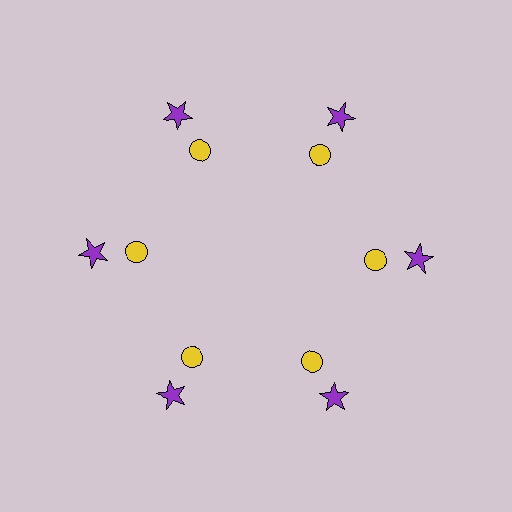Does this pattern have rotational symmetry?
Yes, this pattern has 6-fold rotational symmetry. It looks the same after rotating 60 degrees around the center.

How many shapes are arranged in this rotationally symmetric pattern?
There are 12 shapes, arranged in 6 groups of 2.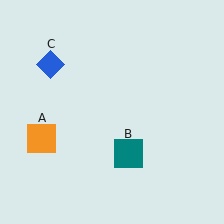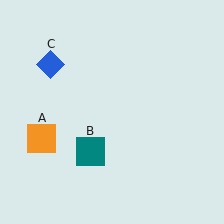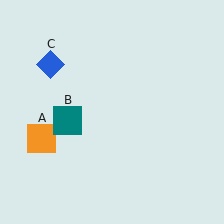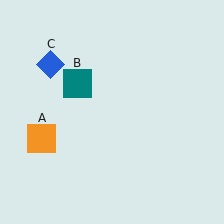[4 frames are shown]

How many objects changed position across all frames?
1 object changed position: teal square (object B).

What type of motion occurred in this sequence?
The teal square (object B) rotated clockwise around the center of the scene.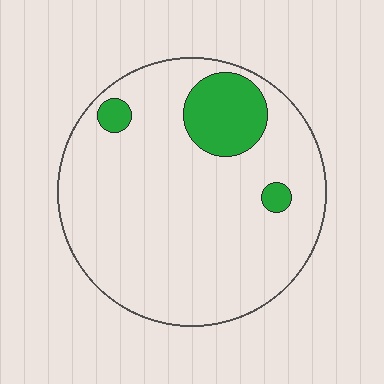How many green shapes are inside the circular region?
3.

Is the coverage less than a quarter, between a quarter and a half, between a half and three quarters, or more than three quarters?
Less than a quarter.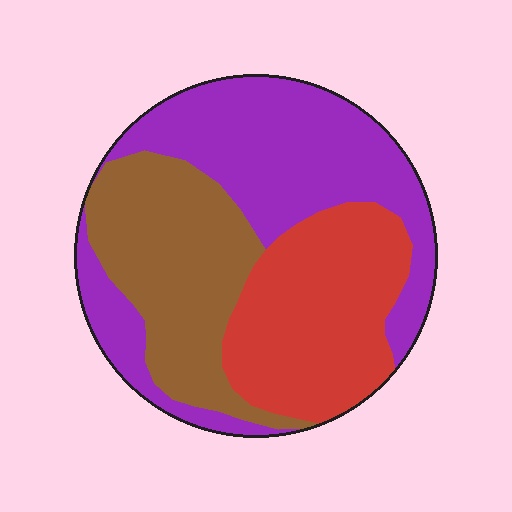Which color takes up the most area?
Purple, at roughly 40%.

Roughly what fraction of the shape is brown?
Brown takes up between a quarter and a half of the shape.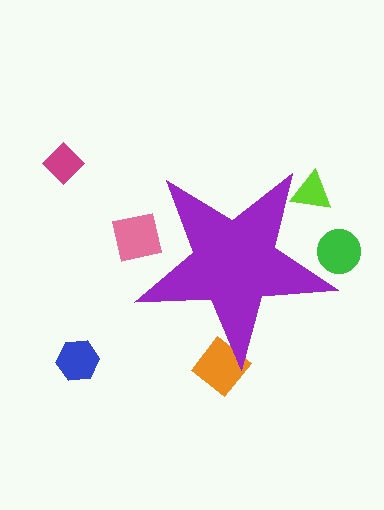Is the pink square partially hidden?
Yes, the pink square is partially hidden behind the purple star.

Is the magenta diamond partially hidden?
No, the magenta diamond is fully visible.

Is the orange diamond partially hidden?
Yes, the orange diamond is partially hidden behind the purple star.